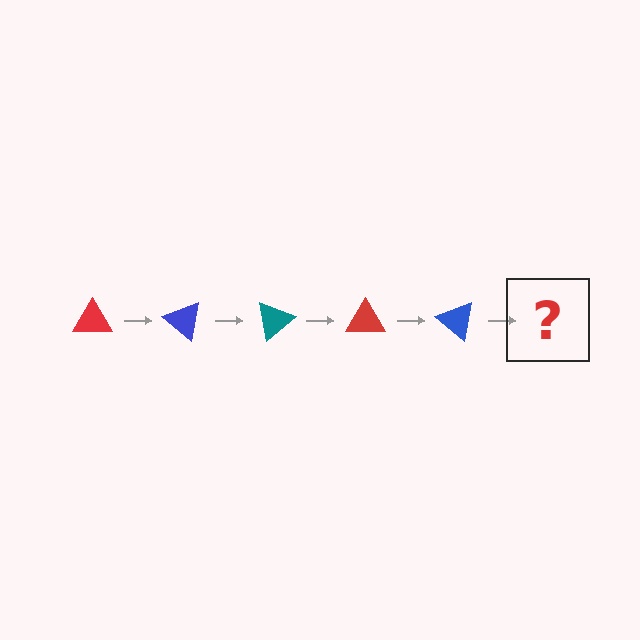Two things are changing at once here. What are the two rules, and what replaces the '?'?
The two rules are that it rotates 40 degrees each step and the color cycles through red, blue, and teal. The '?' should be a teal triangle, rotated 200 degrees from the start.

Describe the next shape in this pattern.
It should be a teal triangle, rotated 200 degrees from the start.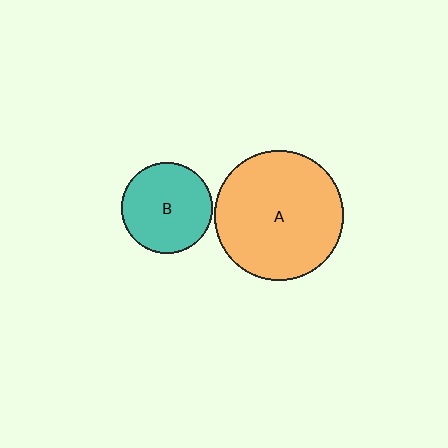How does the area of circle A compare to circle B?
Approximately 2.0 times.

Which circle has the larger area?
Circle A (orange).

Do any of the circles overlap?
No, none of the circles overlap.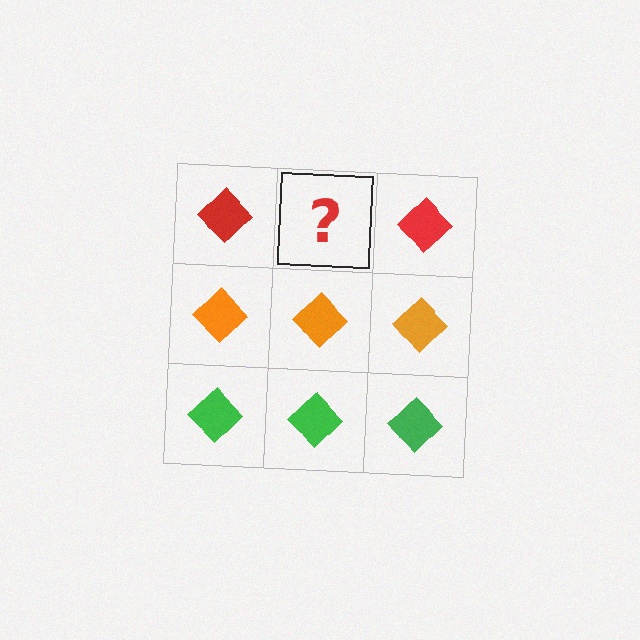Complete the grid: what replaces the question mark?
The question mark should be replaced with a red diamond.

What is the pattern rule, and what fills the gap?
The rule is that each row has a consistent color. The gap should be filled with a red diamond.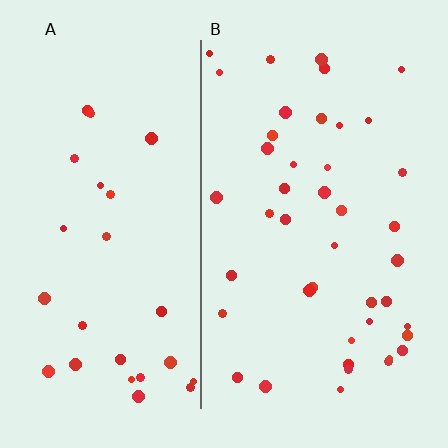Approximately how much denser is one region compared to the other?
Approximately 1.6× — region B over region A.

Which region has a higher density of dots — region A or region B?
B (the right).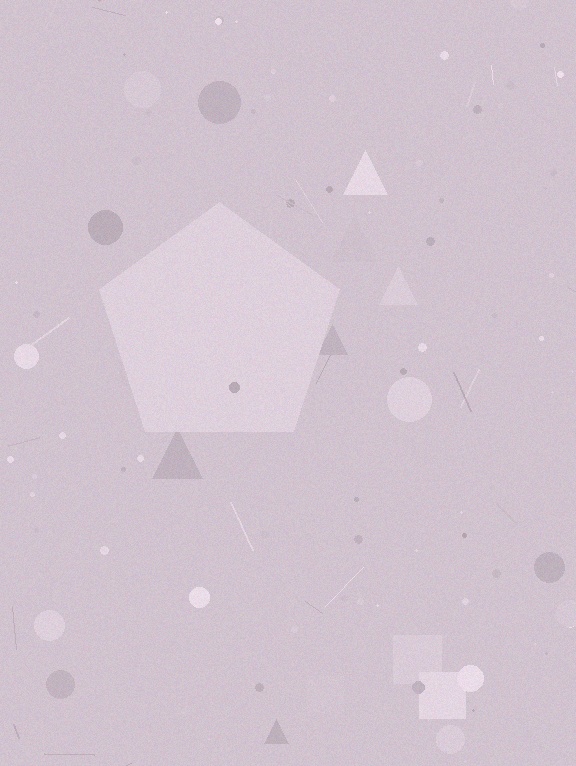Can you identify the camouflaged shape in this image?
The camouflaged shape is a pentagon.